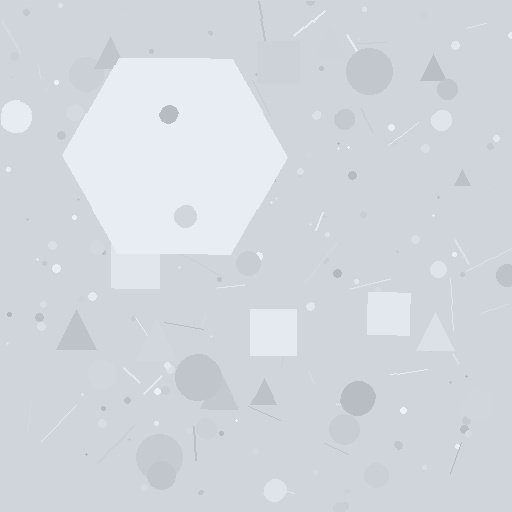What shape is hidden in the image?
A hexagon is hidden in the image.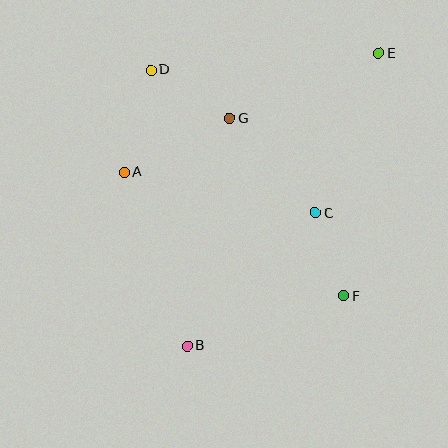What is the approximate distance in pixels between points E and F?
The distance between E and F is approximately 245 pixels.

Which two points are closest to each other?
Points C and F are closest to each other.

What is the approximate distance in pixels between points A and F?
The distance between A and F is approximately 252 pixels.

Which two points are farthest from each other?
Points B and E are farthest from each other.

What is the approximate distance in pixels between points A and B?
The distance between A and B is approximately 185 pixels.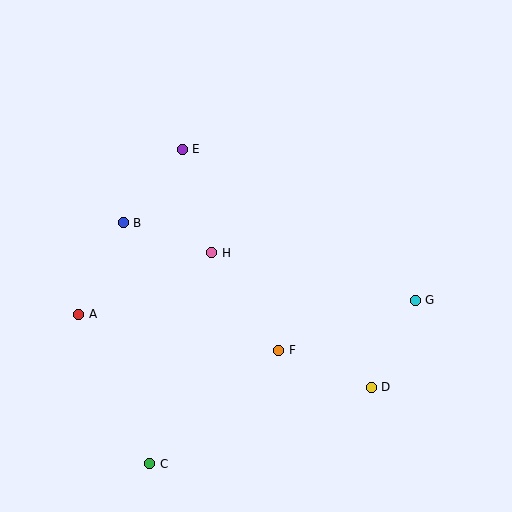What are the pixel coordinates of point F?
Point F is at (279, 350).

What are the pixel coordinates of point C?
Point C is at (150, 464).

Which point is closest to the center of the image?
Point H at (212, 253) is closest to the center.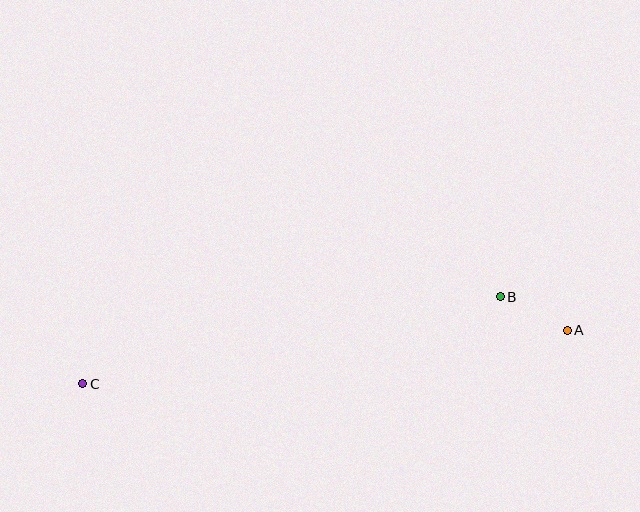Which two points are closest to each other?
Points A and B are closest to each other.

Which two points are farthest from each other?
Points A and C are farthest from each other.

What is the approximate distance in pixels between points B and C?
The distance between B and C is approximately 427 pixels.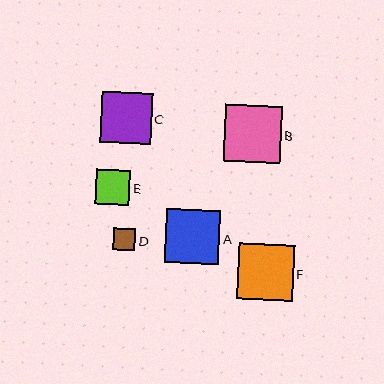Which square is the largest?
Square B is the largest with a size of approximately 56 pixels.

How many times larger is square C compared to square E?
Square C is approximately 1.5 times the size of square E.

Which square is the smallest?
Square D is the smallest with a size of approximately 22 pixels.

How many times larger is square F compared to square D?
Square F is approximately 2.5 times the size of square D.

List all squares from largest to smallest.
From largest to smallest: B, F, A, C, E, D.